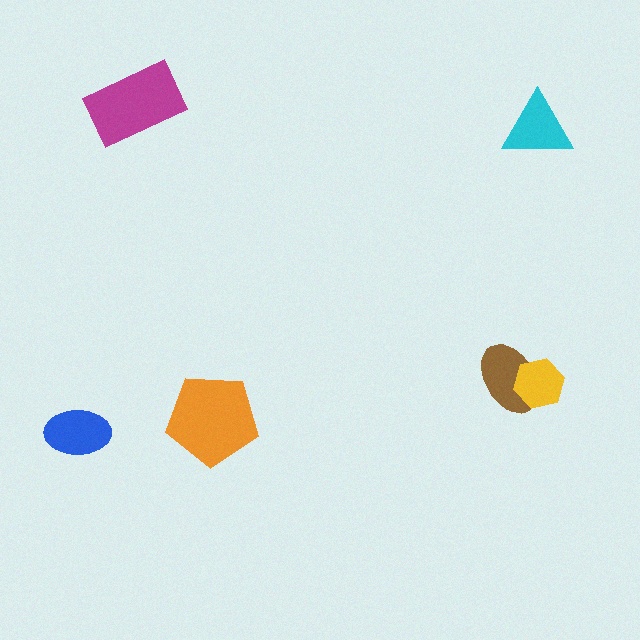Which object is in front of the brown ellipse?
The yellow hexagon is in front of the brown ellipse.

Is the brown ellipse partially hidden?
Yes, it is partially covered by another shape.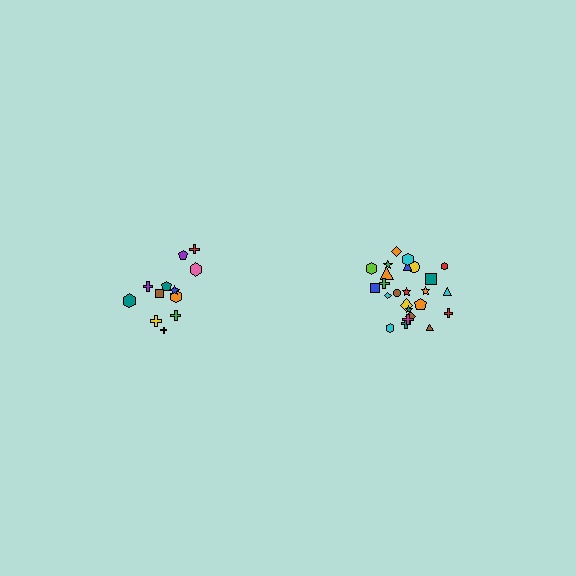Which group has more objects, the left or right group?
The right group.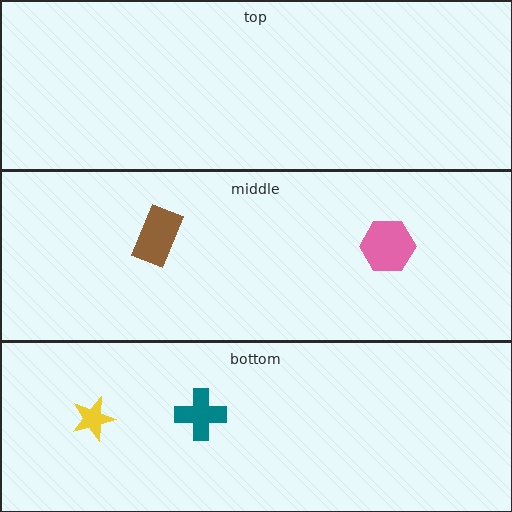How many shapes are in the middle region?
2.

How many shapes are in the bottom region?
2.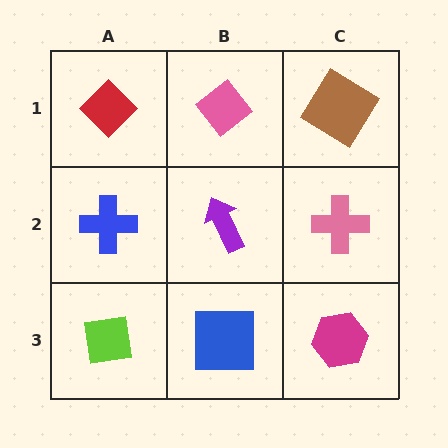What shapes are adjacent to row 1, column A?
A blue cross (row 2, column A), a pink diamond (row 1, column B).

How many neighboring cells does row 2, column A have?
3.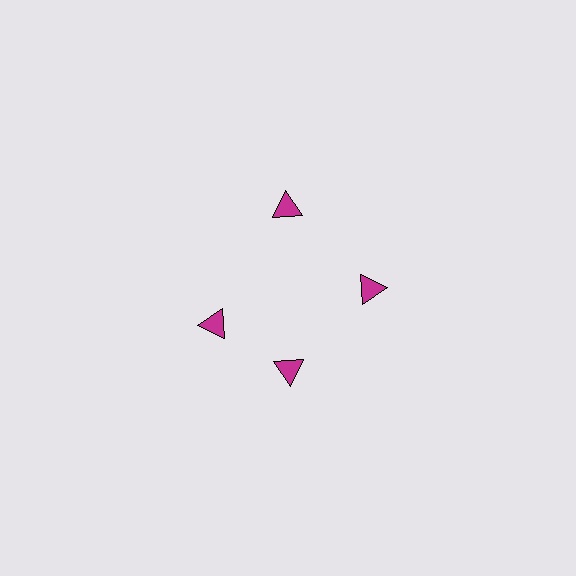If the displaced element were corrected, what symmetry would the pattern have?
It would have 4-fold rotational symmetry — the pattern would map onto itself every 90 degrees.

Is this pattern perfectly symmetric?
No. The 4 magenta triangles are arranged in a ring, but one element near the 9 o'clock position is rotated out of alignment along the ring, breaking the 4-fold rotational symmetry.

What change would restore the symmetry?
The symmetry would be restored by rotating it back into even spacing with its neighbors so that all 4 triangles sit at equal angles and equal distance from the center.